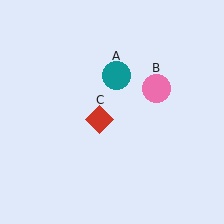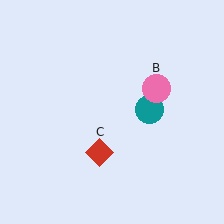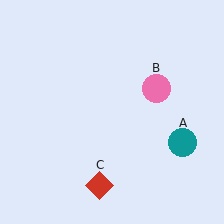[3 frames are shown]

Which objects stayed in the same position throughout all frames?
Pink circle (object B) remained stationary.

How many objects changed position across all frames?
2 objects changed position: teal circle (object A), red diamond (object C).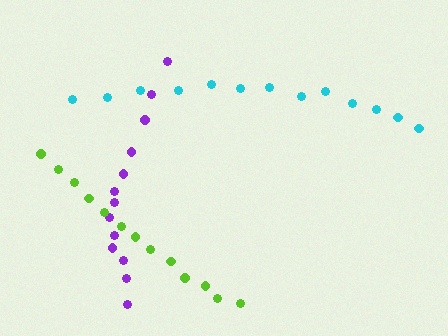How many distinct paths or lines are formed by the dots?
There are 3 distinct paths.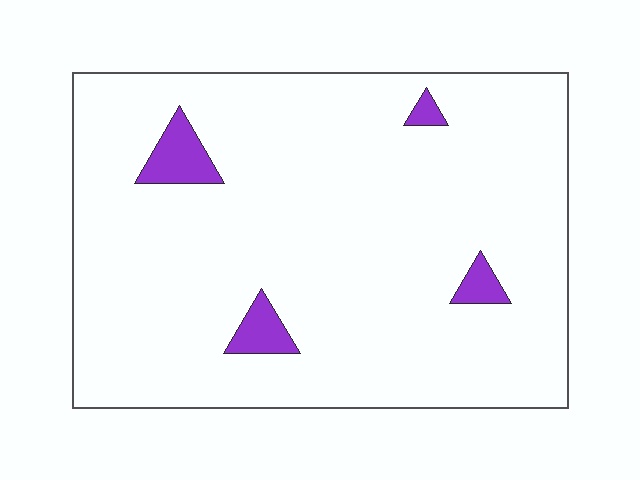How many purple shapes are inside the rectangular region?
4.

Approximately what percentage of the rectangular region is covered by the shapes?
Approximately 5%.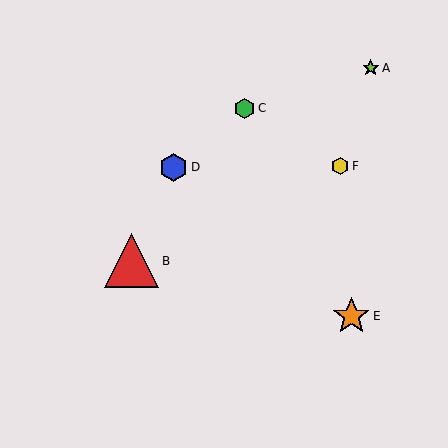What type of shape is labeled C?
Shape C is a green hexagon.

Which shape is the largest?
The red triangle (labeled B) is the largest.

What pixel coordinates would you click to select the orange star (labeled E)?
Click at (351, 316) to select the orange star E.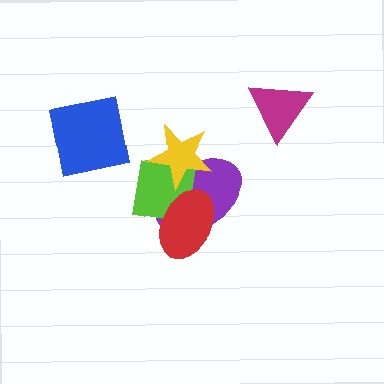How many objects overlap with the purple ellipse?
3 objects overlap with the purple ellipse.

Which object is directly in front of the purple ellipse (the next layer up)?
The lime square is directly in front of the purple ellipse.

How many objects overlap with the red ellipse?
2 objects overlap with the red ellipse.